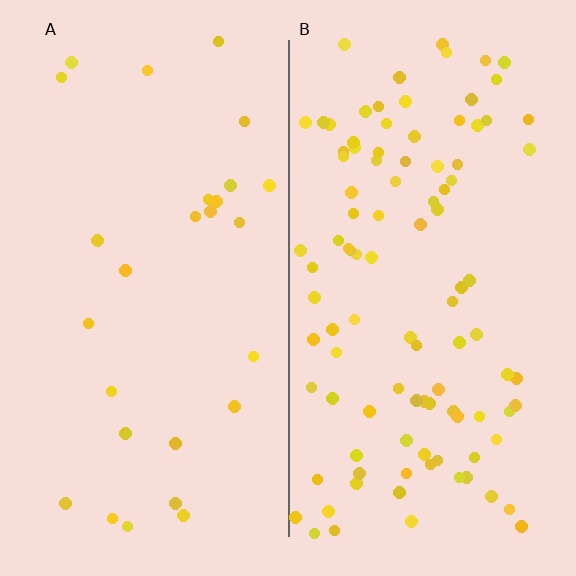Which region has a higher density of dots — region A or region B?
B (the right).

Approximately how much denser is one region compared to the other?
Approximately 3.8× — region B over region A.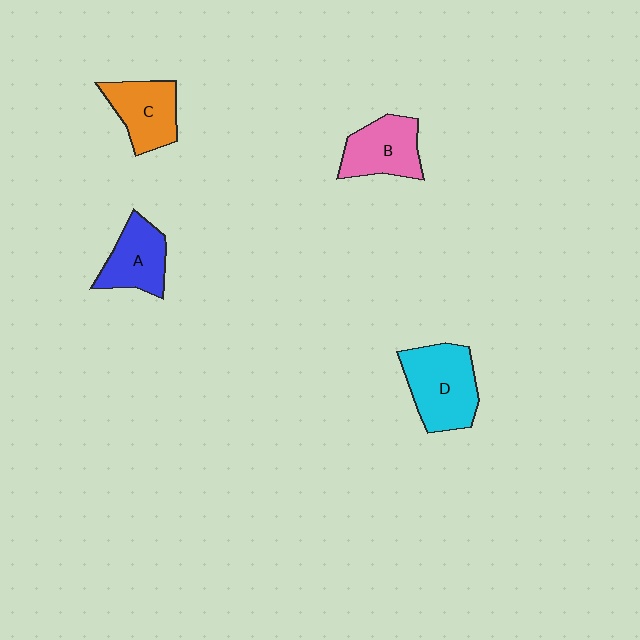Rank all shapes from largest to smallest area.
From largest to smallest: D (cyan), B (pink), C (orange), A (blue).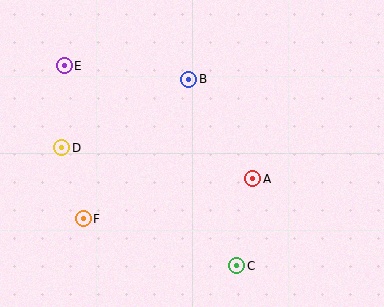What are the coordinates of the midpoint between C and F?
The midpoint between C and F is at (160, 242).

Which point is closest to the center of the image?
Point A at (253, 179) is closest to the center.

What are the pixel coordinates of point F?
Point F is at (83, 219).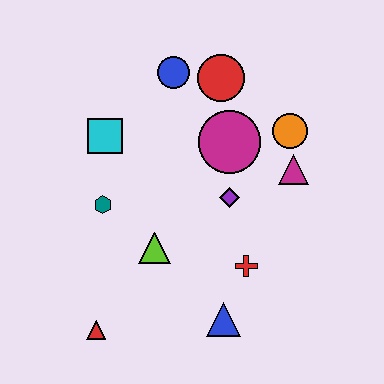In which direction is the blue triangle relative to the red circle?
The blue triangle is below the red circle.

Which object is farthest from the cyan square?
The blue triangle is farthest from the cyan square.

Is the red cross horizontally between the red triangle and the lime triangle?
No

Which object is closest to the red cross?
The blue triangle is closest to the red cross.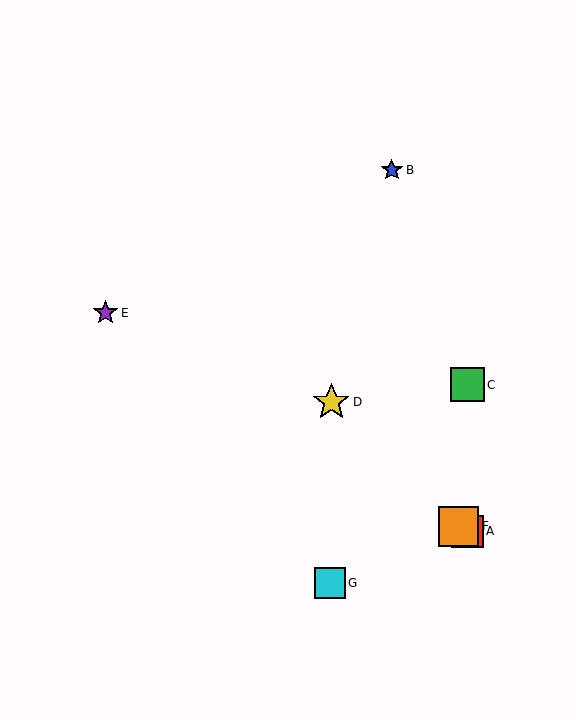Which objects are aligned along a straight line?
Objects A, E, F are aligned along a straight line.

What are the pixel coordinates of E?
Object E is at (105, 313).